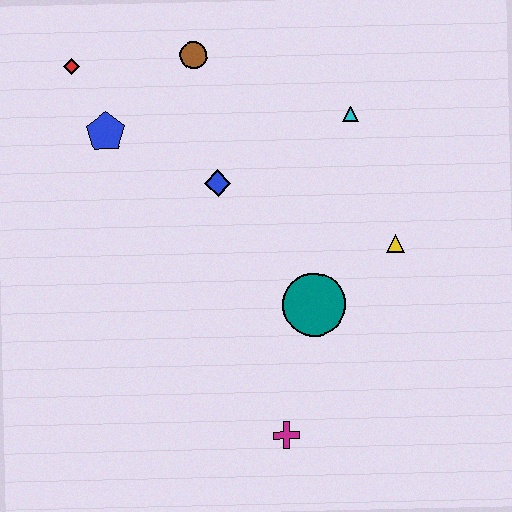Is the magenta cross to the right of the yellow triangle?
No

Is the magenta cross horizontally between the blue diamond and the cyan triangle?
Yes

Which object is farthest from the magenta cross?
The red diamond is farthest from the magenta cross.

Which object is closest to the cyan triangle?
The yellow triangle is closest to the cyan triangle.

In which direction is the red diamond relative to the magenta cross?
The red diamond is above the magenta cross.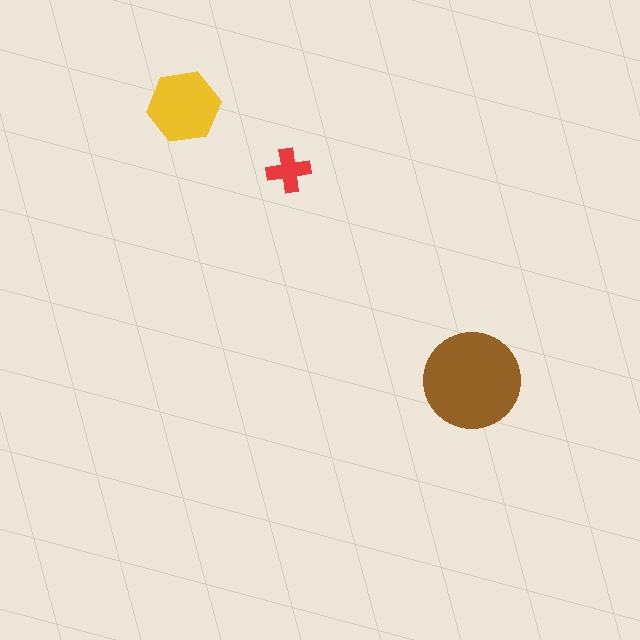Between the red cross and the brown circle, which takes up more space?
The brown circle.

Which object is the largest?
The brown circle.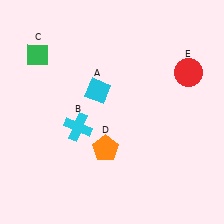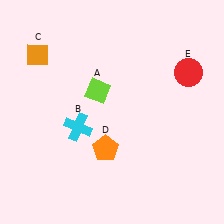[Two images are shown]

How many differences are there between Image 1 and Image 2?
There are 2 differences between the two images.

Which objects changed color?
A changed from cyan to lime. C changed from green to orange.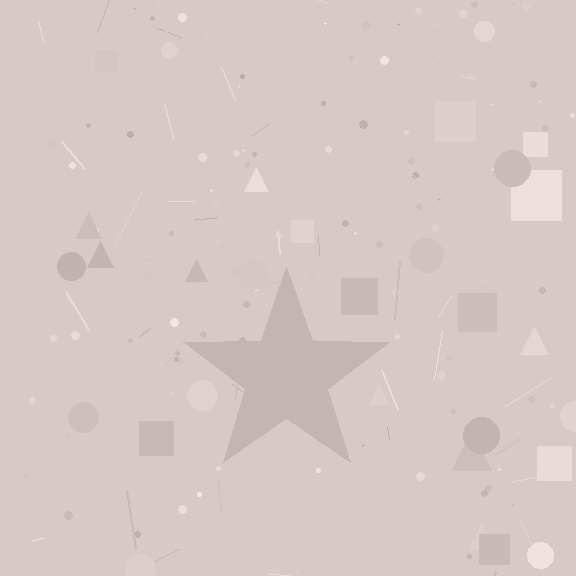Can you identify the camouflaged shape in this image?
The camouflaged shape is a star.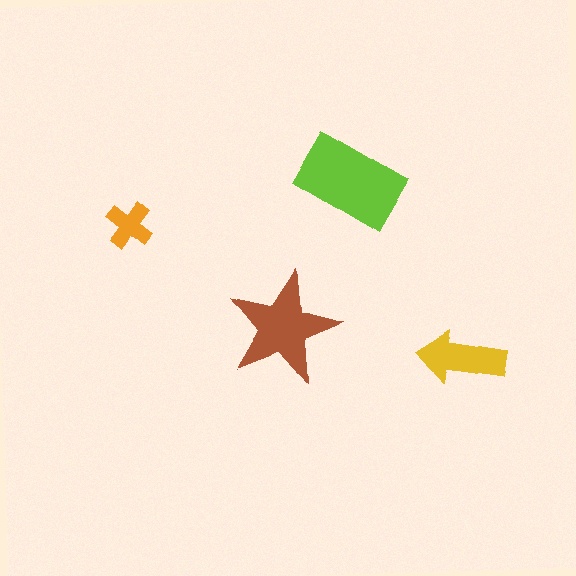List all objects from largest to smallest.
The lime rectangle, the brown star, the yellow arrow, the orange cross.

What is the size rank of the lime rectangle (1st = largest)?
1st.